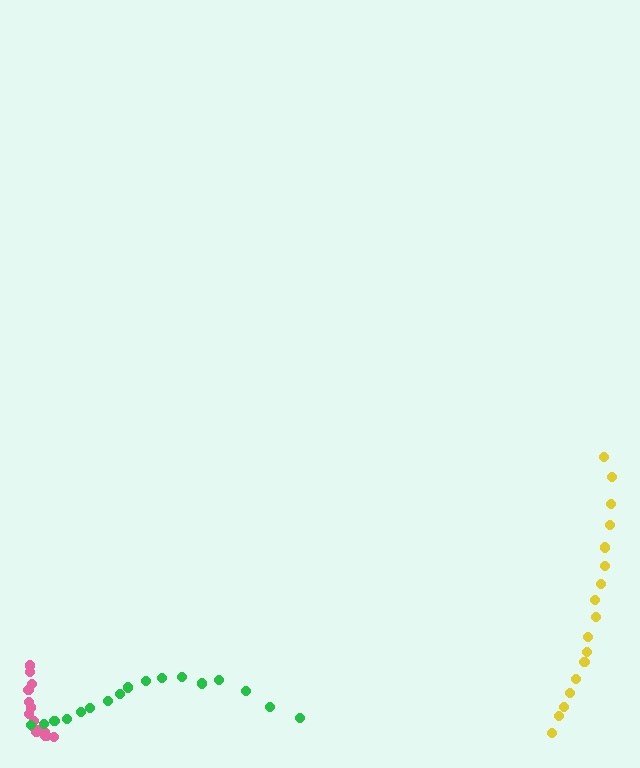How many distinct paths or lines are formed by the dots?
There are 3 distinct paths.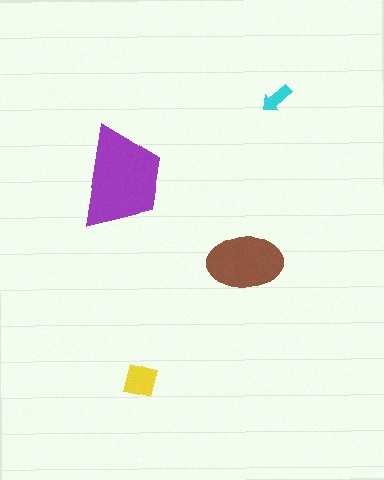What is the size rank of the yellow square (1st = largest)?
3rd.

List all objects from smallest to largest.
The cyan arrow, the yellow square, the brown ellipse, the purple trapezoid.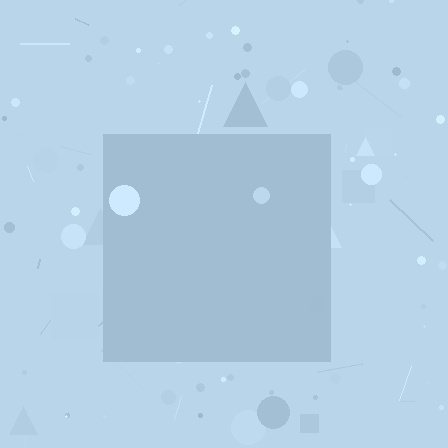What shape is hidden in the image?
A square is hidden in the image.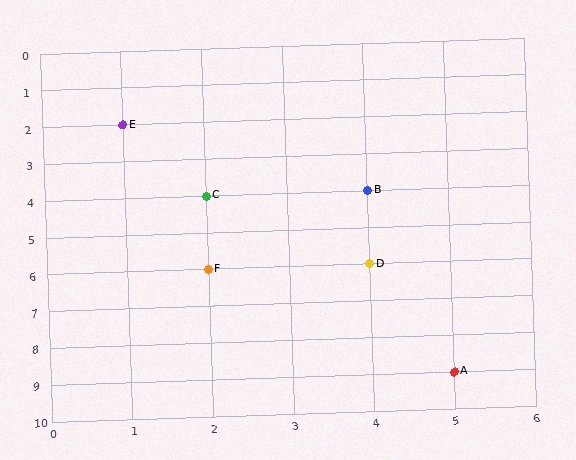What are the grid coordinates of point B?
Point B is at grid coordinates (4, 4).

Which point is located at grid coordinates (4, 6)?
Point D is at (4, 6).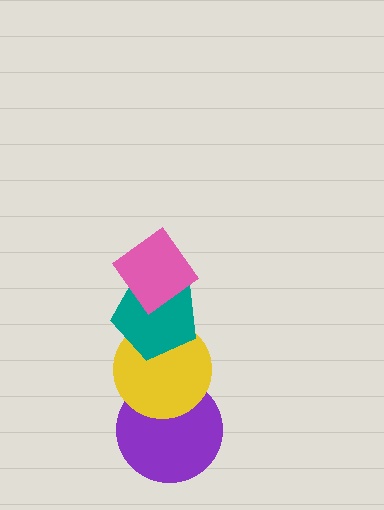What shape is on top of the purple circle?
The yellow circle is on top of the purple circle.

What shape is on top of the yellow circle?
The teal pentagon is on top of the yellow circle.